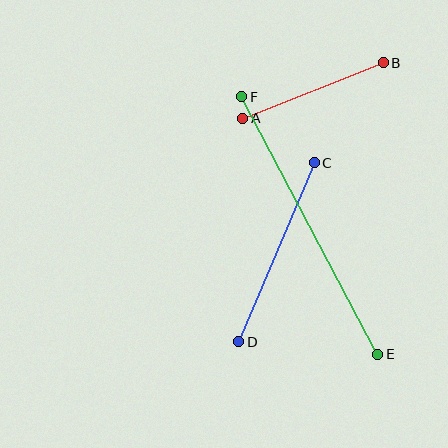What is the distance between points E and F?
The distance is approximately 291 pixels.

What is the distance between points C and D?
The distance is approximately 194 pixels.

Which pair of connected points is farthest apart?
Points E and F are farthest apart.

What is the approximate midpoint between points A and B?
The midpoint is at approximately (313, 90) pixels.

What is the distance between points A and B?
The distance is approximately 151 pixels.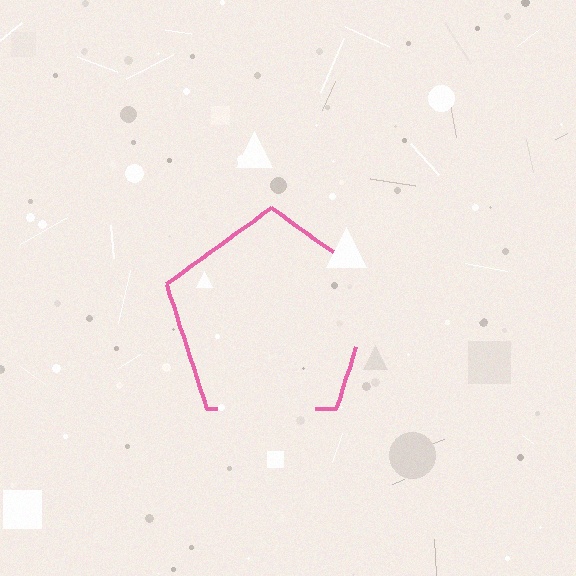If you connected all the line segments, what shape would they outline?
They would outline a pentagon.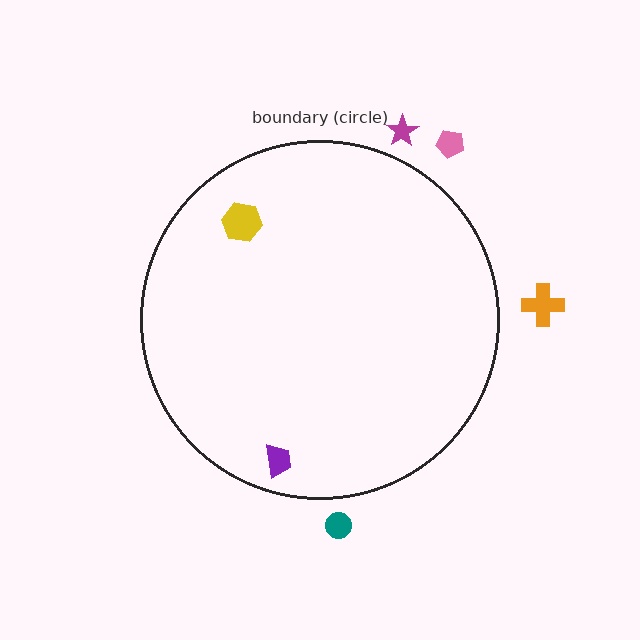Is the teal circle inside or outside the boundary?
Outside.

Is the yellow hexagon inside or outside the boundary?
Inside.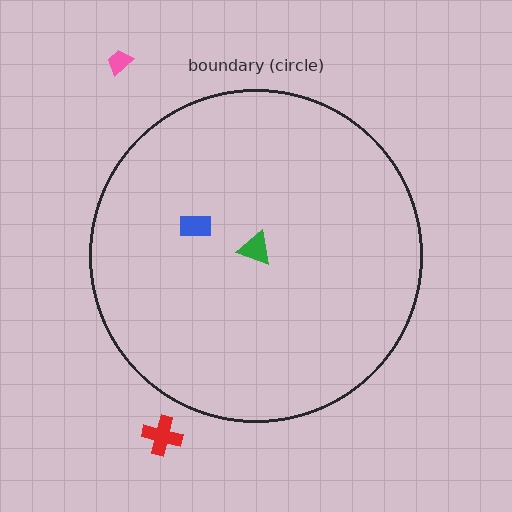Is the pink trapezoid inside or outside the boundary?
Outside.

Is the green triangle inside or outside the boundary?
Inside.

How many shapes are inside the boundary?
2 inside, 2 outside.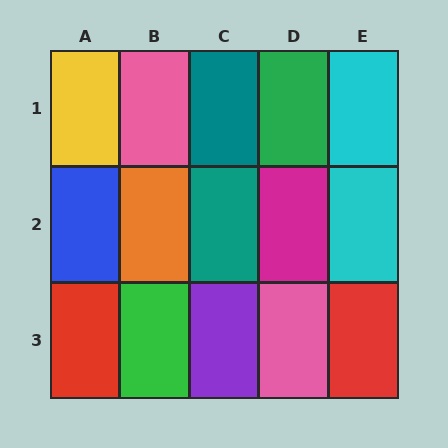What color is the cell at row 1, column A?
Yellow.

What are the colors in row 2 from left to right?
Blue, orange, teal, magenta, cyan.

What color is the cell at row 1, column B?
Pink.